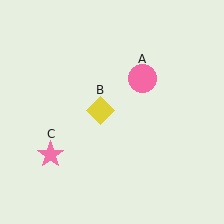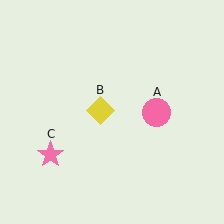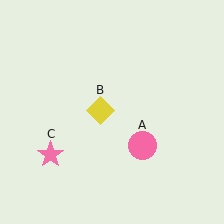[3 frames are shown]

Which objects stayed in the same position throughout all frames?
Yellow diamond (object B) and pink star (object C) remained stationary.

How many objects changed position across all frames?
1 object changed position: pink circle (object A).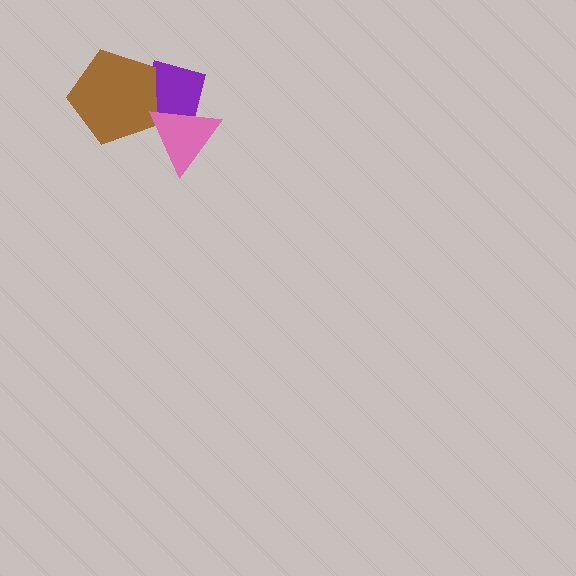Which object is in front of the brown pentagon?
The pink triangle is in front of the brown pentagon.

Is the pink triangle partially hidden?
No, no other shape covers it.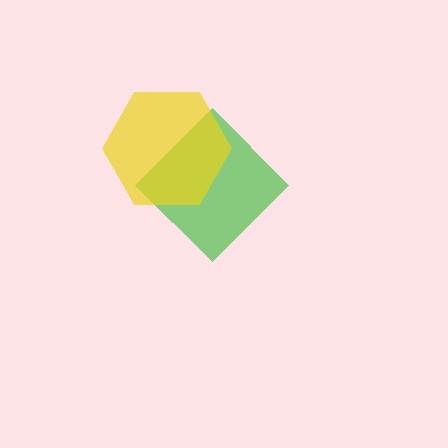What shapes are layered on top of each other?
The layered shapes are: a green diamond, a yellow hexagon.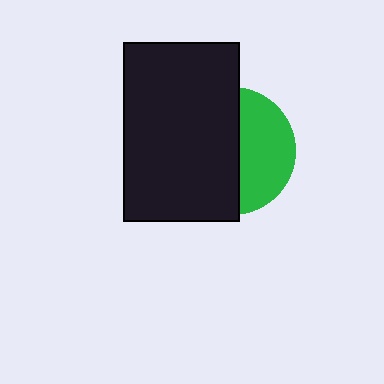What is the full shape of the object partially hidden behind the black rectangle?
The partially hidden object is a green circle.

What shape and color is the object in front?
The object in front is a black rectangle.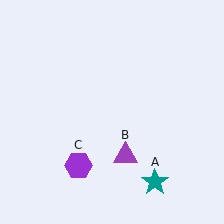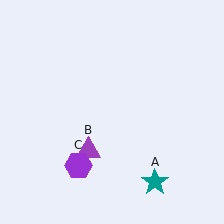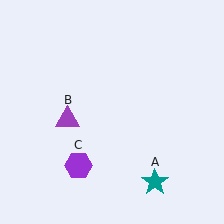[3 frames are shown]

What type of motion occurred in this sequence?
The purple triangle (object B) rotated clockwise around the center of the scene.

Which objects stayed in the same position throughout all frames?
Teal star (object A) and purple hexagon (object C) remained stationary.